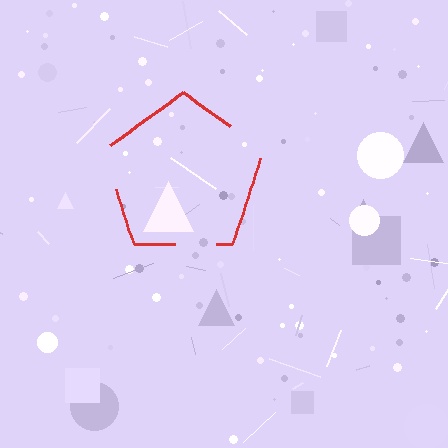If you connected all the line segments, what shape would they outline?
They would outline a pentagon.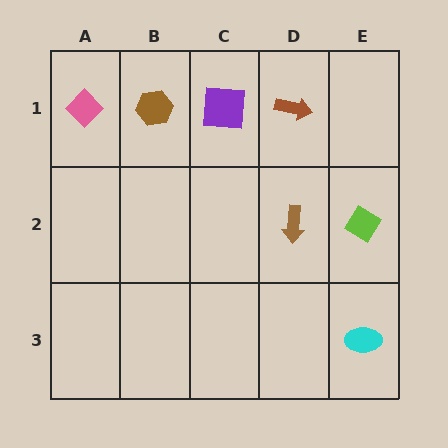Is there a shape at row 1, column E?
No, that cell is empty.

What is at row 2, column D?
A brown arrow.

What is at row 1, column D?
A brown arrow.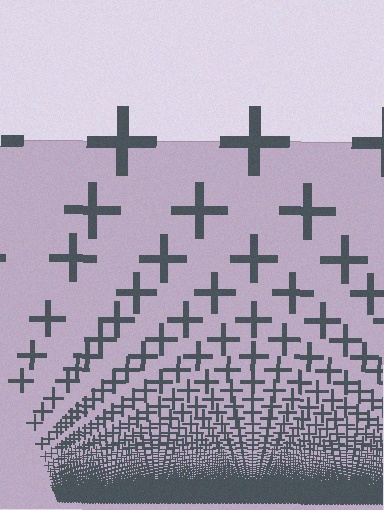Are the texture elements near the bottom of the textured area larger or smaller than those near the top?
Smaller. The gradient is inverted — elements near the bottom are smaller and denser.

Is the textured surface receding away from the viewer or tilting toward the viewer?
The surface appears to tilt toward the viewer. Texture elements get larger and sparser toward the top.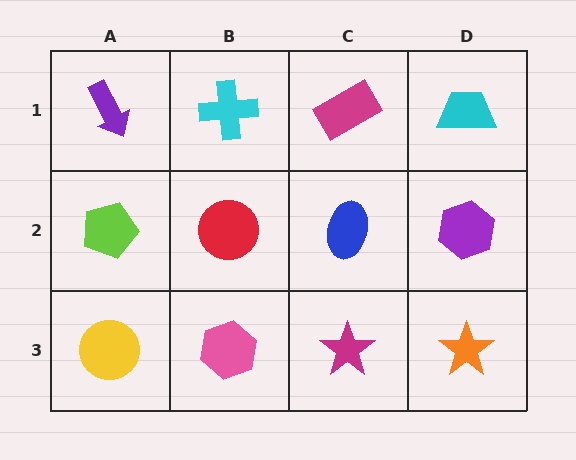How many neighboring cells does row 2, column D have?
3.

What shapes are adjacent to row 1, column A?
A lime pentagon (row 2, column A), a cyan cross (row 1, column B).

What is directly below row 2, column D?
An orange star.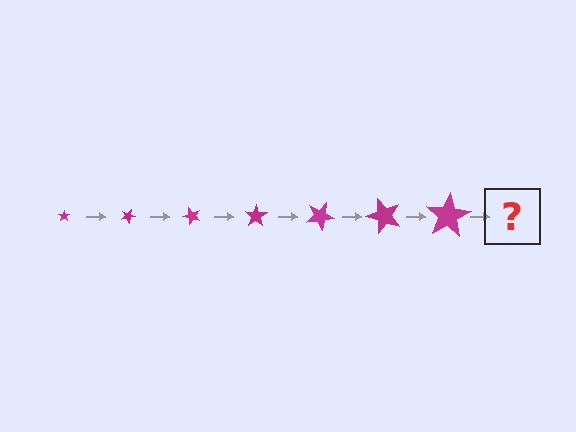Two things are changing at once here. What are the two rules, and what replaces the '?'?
The two rules are that the star grows larger each step and it rotates 25 degrees each step. The '?' should be a star, larger than the previous one and rotated 175 degrees from the start.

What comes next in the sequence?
The next element should be a star, larger than the previous one and rotated 175 degrees from the start.